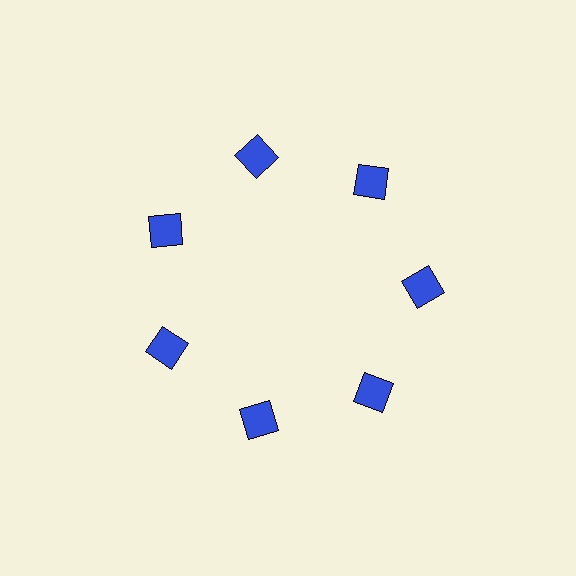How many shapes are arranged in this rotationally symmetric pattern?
There are 7 shapes, arranged in 7 groups of 1.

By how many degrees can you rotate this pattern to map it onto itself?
The pattern maps onto itself every 51 degrees of rotation.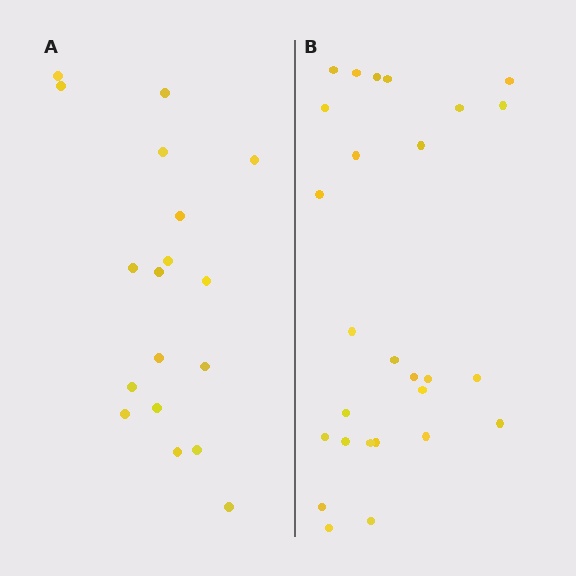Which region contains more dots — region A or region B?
Region B (the right region) has more dots.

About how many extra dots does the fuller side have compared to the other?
Region B has roughly 8 or so more dots than region A.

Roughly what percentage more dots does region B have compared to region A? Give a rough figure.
About 50% more.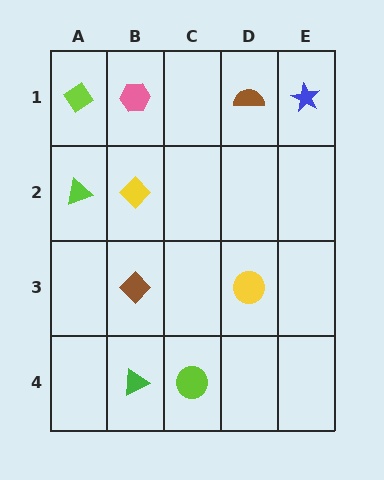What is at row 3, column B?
A brown diamond.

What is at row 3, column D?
A yellow circle.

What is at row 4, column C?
A lime circle.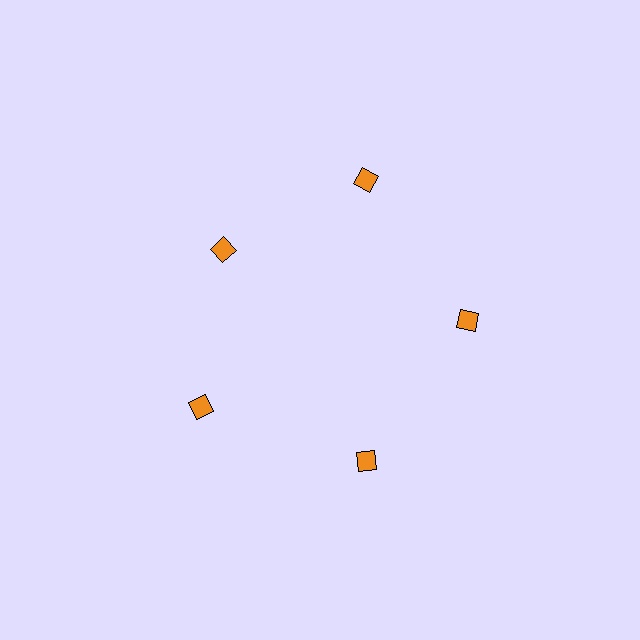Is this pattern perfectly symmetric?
No. The 5 orange squares are arranged in a ring, but one element near the 10 o'clock position is pulled inward toward the center, breaking the 5-fold rotational symmetry.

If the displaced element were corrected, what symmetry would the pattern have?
It would have 5-fold rotational symmetry — the pattern would map onto itself every 72 degrees.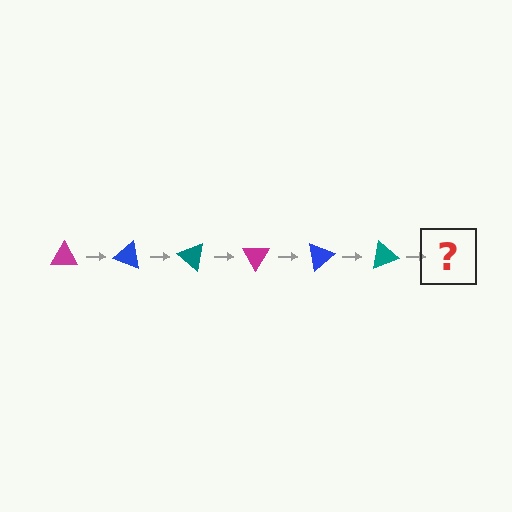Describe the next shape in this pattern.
It should be a magenta triangle, rotated 120 degrees from the start.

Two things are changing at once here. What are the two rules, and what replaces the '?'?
The two rules are that it rotates 20 degrees each step and the color cycles through magenta, blue, and teal. The '?' should be a magenta triangle, rotated 120 degrees from the start.